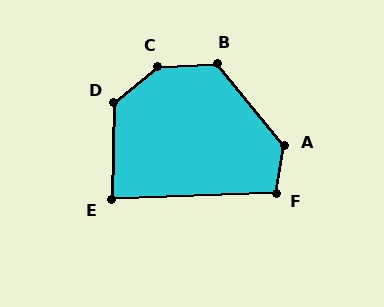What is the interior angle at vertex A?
Approximately 130 degrees (obtuse).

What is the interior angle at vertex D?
Approximately 131 degrees (obtuse).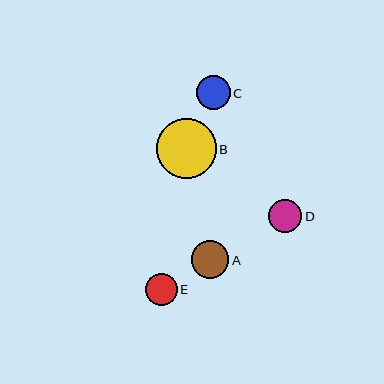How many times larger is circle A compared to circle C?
Circle A is approximately 1.1 times the size of circle C.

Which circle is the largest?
Circle B is the largest with a size of approximately 60 pixels.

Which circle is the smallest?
Circle E is the smallest with a size of approximately 32 pixels.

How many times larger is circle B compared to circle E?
Circle B is approximately 1.9 times the size of circle E.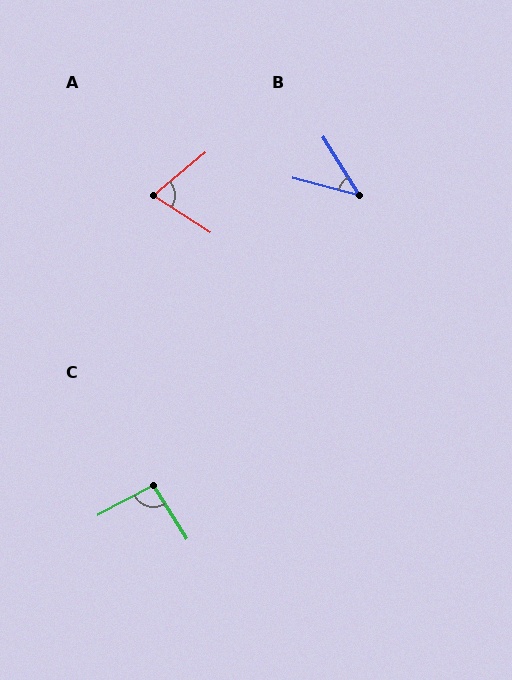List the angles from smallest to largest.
B (43°), A (73°), C (94°).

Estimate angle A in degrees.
Approximately 73 degrees.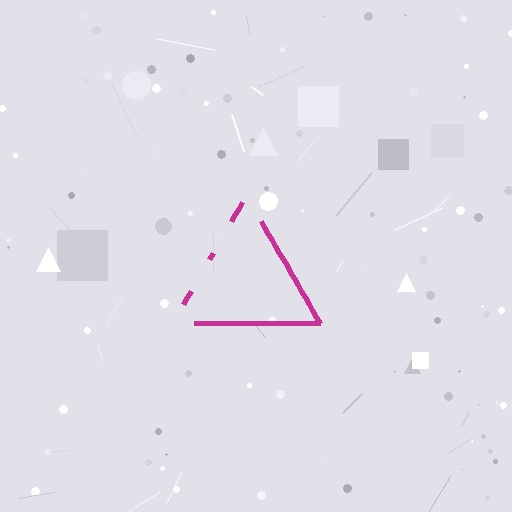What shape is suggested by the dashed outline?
The dashed outline suggests a triangle.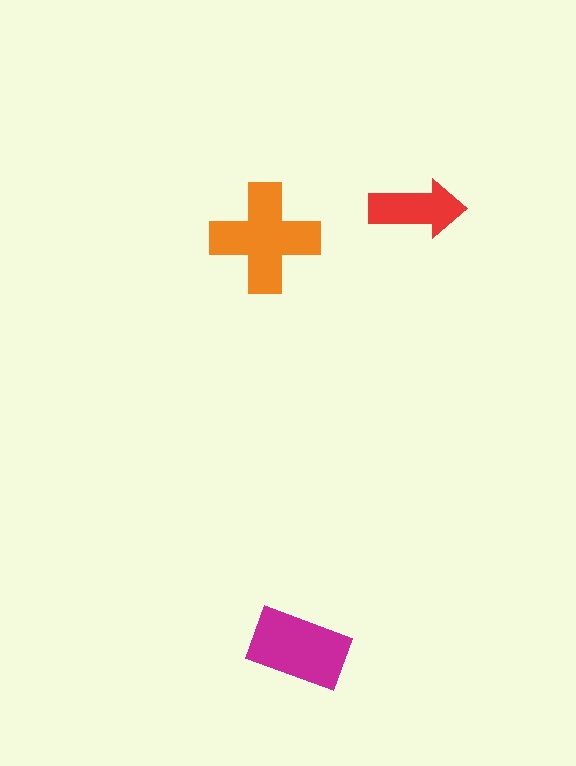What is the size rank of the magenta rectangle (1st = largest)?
2nd.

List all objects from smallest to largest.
The red arrow, the magenta rectangle, the orange cross.